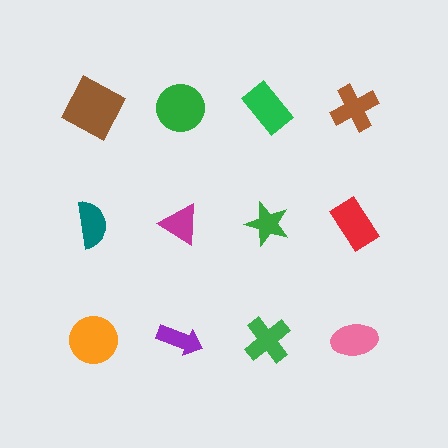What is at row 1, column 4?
A brown cross.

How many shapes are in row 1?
4 shapes.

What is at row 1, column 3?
A green rectangle.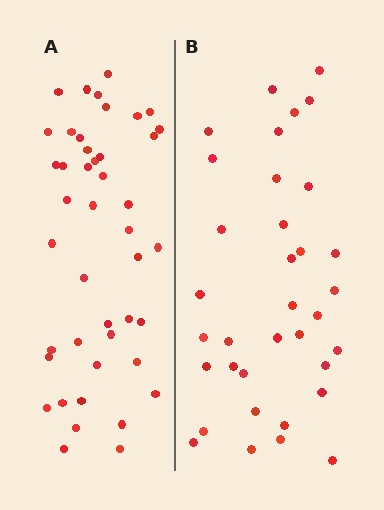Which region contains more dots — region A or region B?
Region A (the left region) has more dots.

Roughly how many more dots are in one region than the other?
Region A has roughly 8 or so more dots than region B.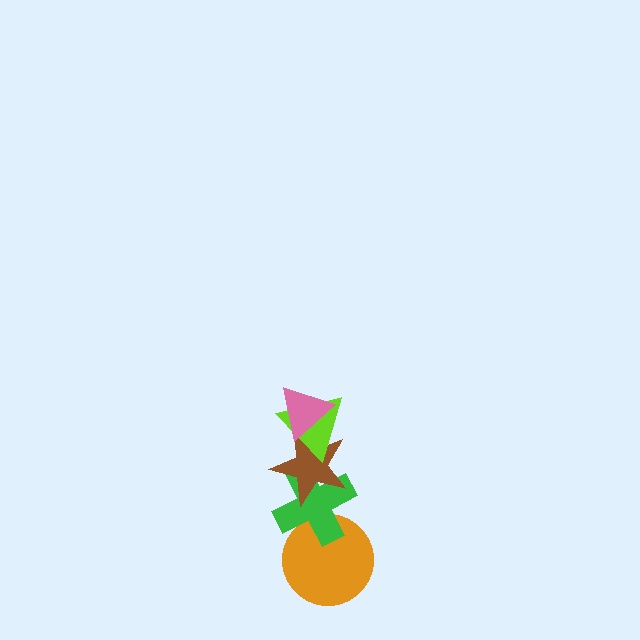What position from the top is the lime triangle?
The lime triangle is 2nd from the top.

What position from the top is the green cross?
The green cross is 4th from the top.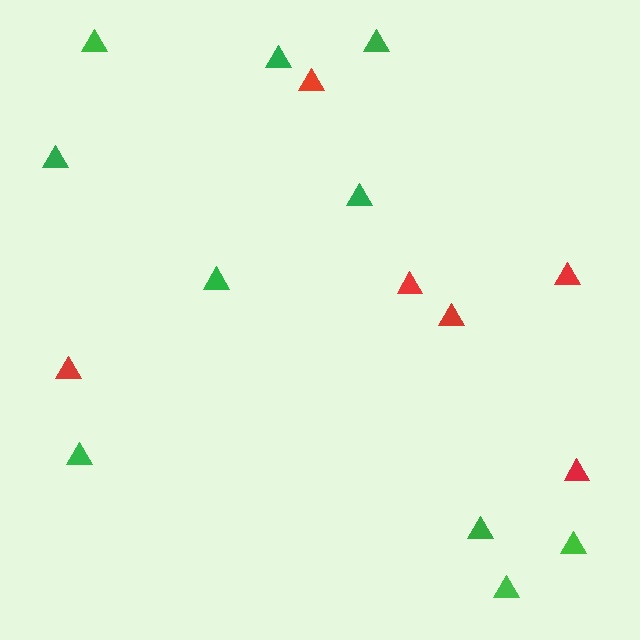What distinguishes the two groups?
There are 2 groups: one group of green triangles (10) and one group of red triangles (6).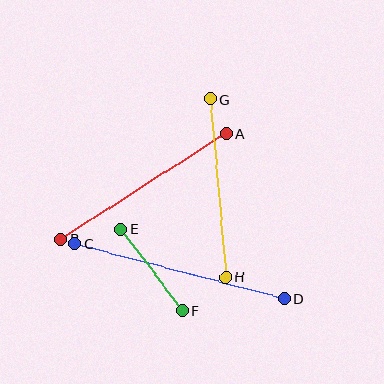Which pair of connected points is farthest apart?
Points C and D are farthest apart.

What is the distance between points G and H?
The distance is approximately 178 pixels.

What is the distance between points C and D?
The distance is approximately 217 pixels.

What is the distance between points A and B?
The distance is approximately 196 pixels.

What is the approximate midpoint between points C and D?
The midpoint is at approximately (180, 271) pixels.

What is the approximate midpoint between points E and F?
The midpoint is at approximately (152, 270) pixels.